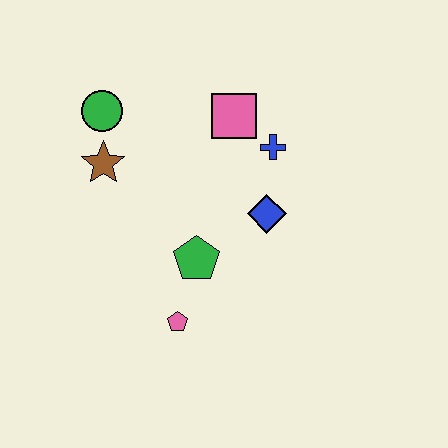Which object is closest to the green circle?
The brown star is closest to the green circle.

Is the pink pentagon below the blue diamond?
Yes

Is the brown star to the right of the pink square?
No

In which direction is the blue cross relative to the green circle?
The blue cross is to the right of the green circle.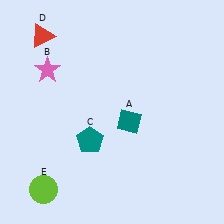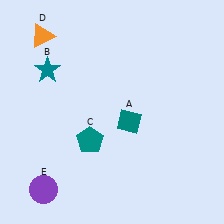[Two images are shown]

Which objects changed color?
B changed from pink to teal. D changed from red to orange. E changed from lime to purple.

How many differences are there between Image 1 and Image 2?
There are 3 differences between the two images.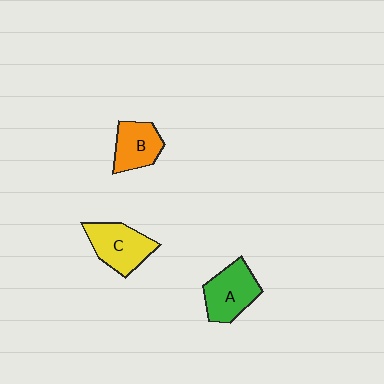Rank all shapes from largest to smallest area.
From largest to smallest: C (yellow), A (green), B (orange).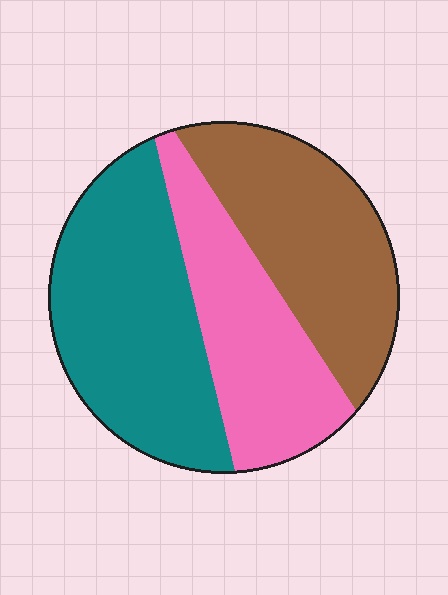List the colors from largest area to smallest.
From largest to smallest: teal, brown, pink.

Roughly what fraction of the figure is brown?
Brown takes up between a quarter and a half of the figure.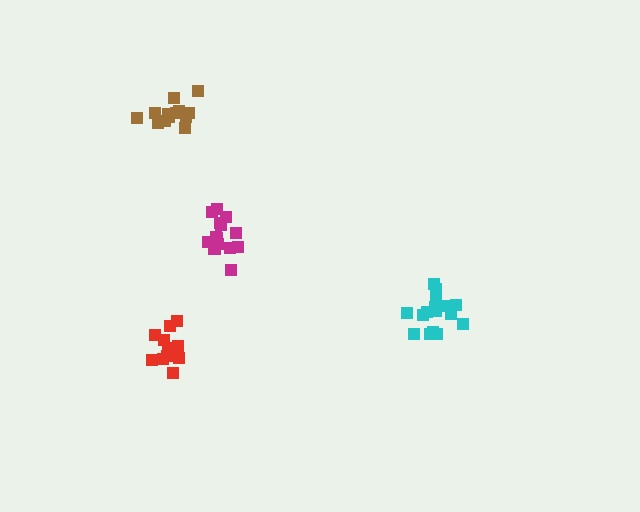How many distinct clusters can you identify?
There are 4 distinct clusters.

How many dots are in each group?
Group 1: 13 dots, Group 2: 16 dots, Group 3: 12 dots, Group 4: 14 dots (55 total).